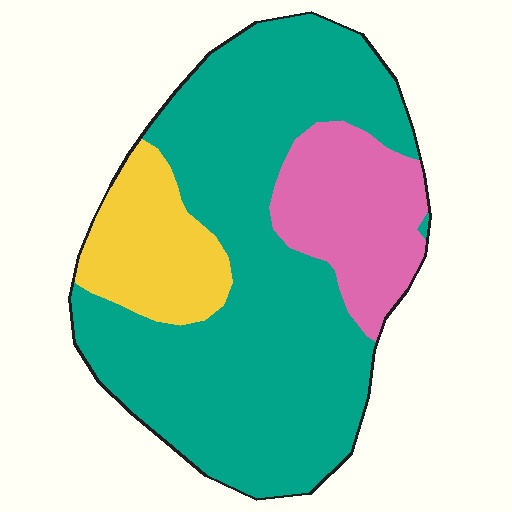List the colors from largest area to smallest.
From largest to smallest: teal, pink, yellow.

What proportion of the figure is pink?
Pink takes up about one sixth (1/6) of the figure.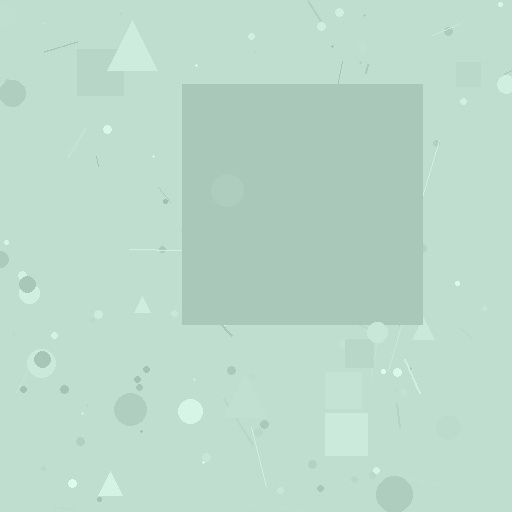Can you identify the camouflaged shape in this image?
The camouflaged shape is a square.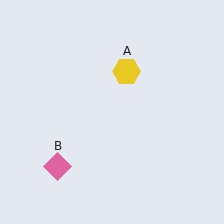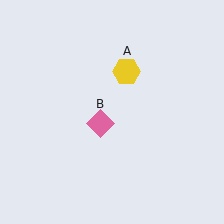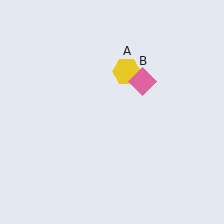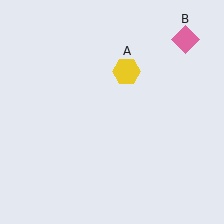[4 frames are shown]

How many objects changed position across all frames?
1 object changed position: pink diamond (object B).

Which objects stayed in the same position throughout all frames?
Yellow hexagon (object A) remained stationary.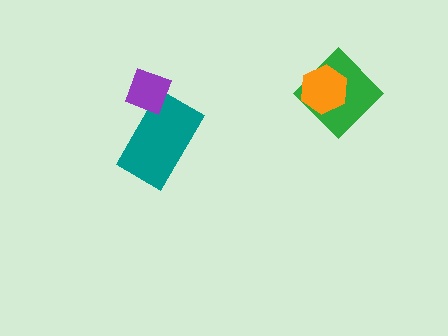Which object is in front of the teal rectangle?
The purple diamond is in front of the teal rectangle.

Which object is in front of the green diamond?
The orange hexagon is in front of the green diamond.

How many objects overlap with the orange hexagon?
1 object overlaps with the orange hexagon.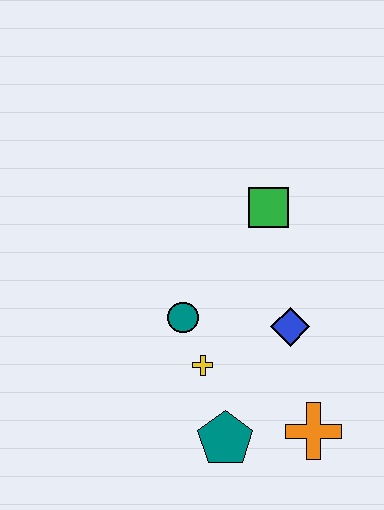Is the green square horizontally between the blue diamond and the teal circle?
Yes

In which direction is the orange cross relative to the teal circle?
The orange cross is to the right of the teal circle.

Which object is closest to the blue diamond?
The yellow cross is closest to the blue diamond.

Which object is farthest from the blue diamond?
The teal pentagon is farthest from the blue diamond.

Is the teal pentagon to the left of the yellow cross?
No